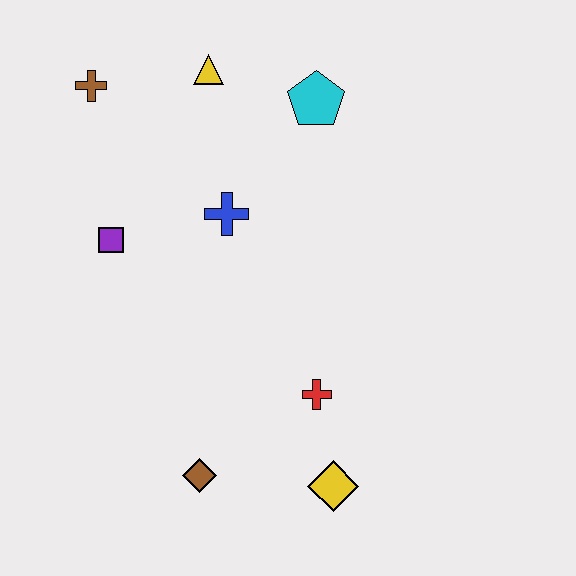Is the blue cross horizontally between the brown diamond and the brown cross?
No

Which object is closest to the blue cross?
The purple square is closest to the blue cross.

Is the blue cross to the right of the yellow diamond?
No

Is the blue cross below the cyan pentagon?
Yes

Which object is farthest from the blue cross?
The yellow diamond is farthest from the blue cross.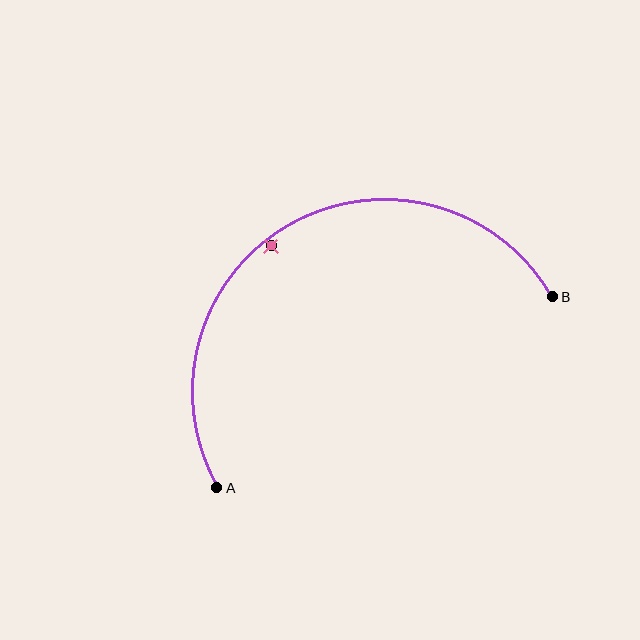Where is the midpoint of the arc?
The arc midpoint is the point on the curve farthest from the straight line joining A and B. It sits above that line.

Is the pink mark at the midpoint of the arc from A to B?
No — the pink mark does not lie on the arc at all. It sits slightly inside the curve.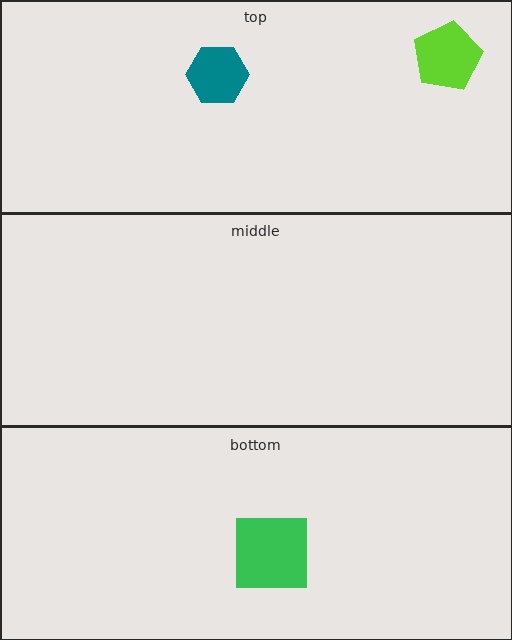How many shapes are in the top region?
2.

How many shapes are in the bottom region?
1.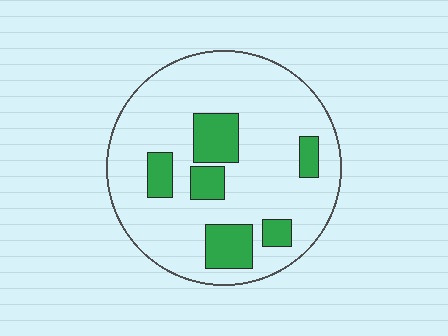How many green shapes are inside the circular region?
6.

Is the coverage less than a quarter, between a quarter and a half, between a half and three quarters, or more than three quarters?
Less than a quarter.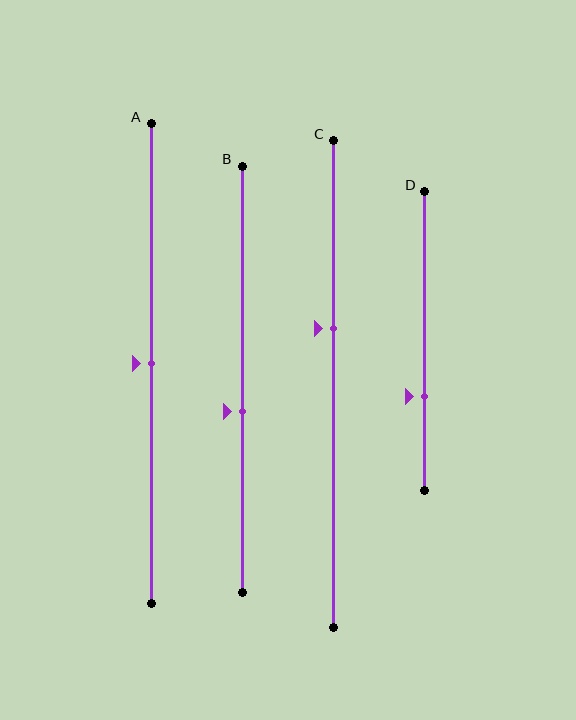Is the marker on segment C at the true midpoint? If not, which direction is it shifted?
No, the marker on segment C is shifted upward by about 11% of the segment length.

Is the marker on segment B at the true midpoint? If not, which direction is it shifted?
No, the marker on segment B is shifted downward by about 7% of the segment length.